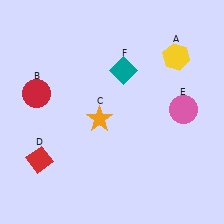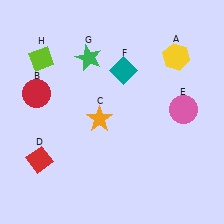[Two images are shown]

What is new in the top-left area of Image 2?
A green star (G) was added in the top-left area of Image 2.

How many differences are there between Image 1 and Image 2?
There are 2 differences between the two images.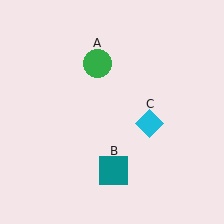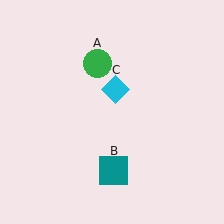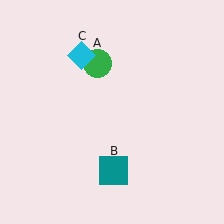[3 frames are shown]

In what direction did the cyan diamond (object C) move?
The cyan diamond (object C) moved up and to the left.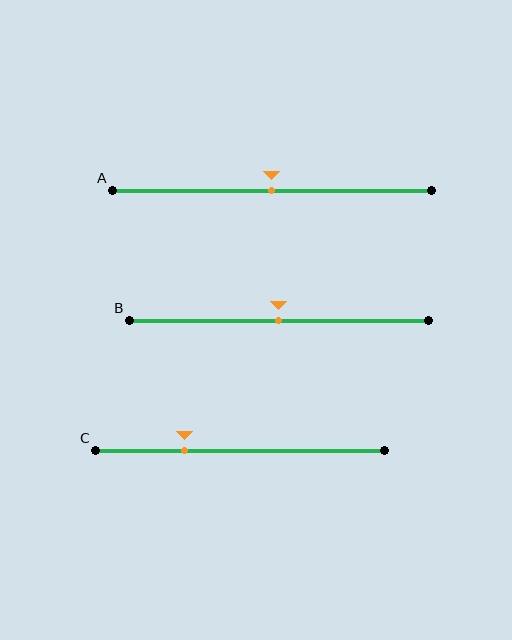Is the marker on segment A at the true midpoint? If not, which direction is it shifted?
Yes, the marker on segment A is at the true midpoint.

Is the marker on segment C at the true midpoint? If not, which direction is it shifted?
No, the marker on segment C is shifted to the left by about 19% of the segment length.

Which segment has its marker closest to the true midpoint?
Segment A has its marker closest to the true midpoint.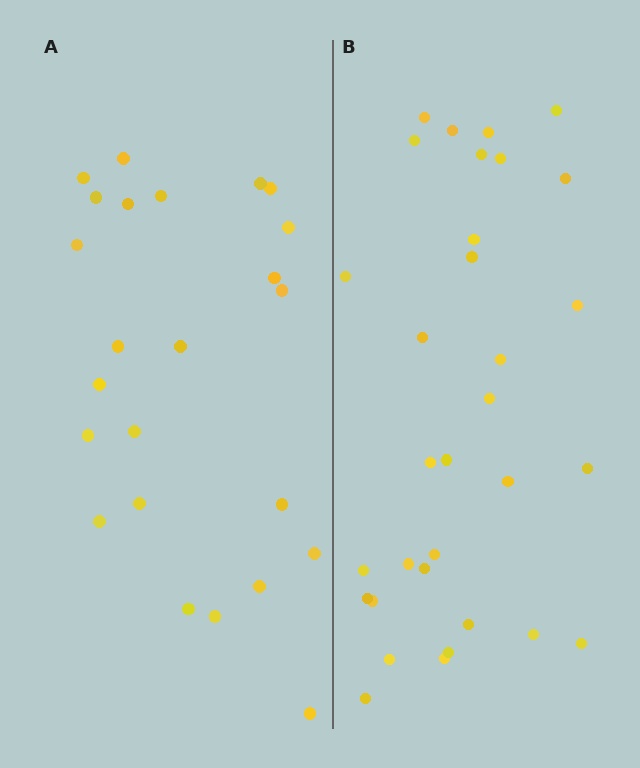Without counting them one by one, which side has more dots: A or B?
Region B (the right region) has more dots.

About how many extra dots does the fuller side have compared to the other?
Region B has roughly 8 or so more dots than region A.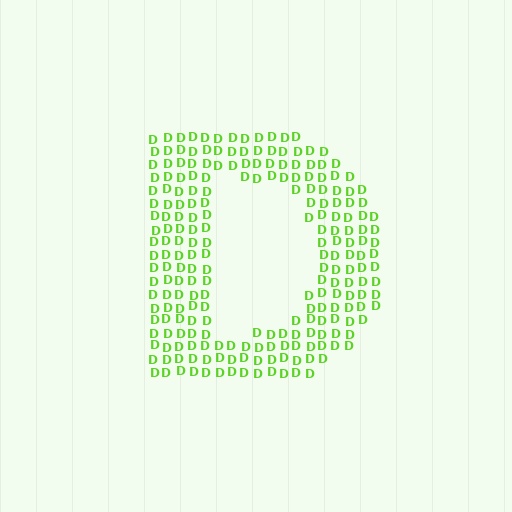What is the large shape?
The large shape is the letter D.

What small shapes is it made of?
It is made of small letter D's.